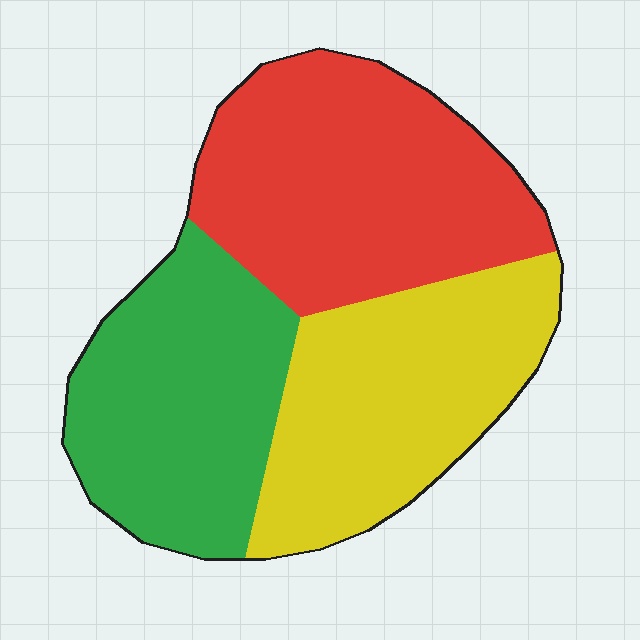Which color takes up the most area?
Red, at roughly 35%.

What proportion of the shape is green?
Green covers roughly 30% of the shape.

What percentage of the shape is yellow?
Yellow takes up about one third (1/3) of the shape.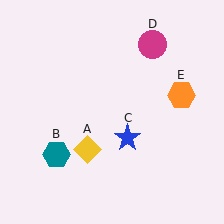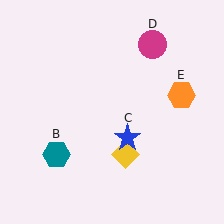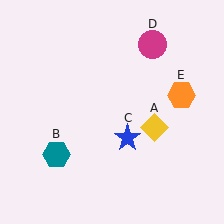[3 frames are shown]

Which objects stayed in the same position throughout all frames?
Teal hexagon (object B) and blue star (object C) and magenta circle (object D) and orange hexagon (object E) remained stationary.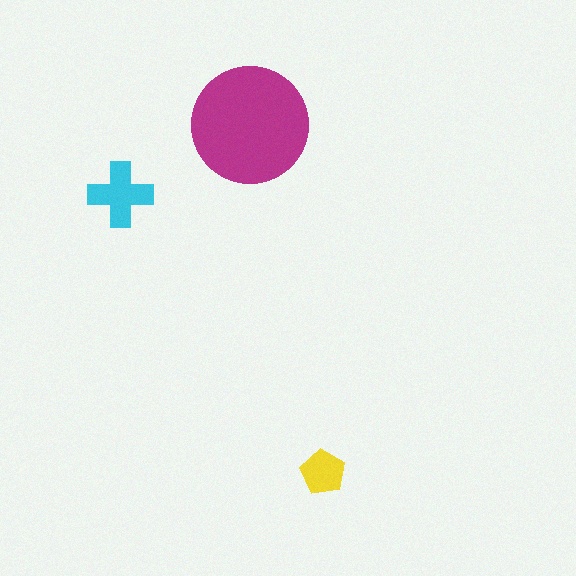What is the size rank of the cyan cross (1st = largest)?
2nd.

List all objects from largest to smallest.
The magenta circle, the cyan cross, the yellow pentagon.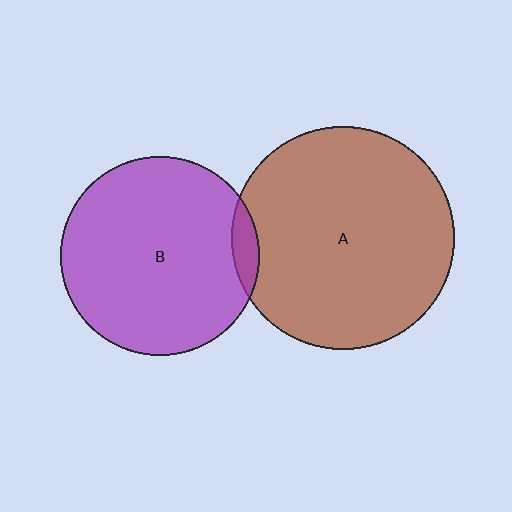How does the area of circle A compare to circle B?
Approximately 1.3 times.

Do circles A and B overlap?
Yes.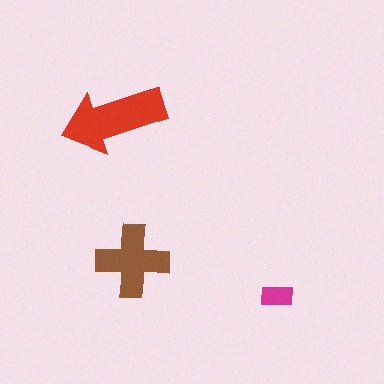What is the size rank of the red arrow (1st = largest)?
1st.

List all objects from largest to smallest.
The red arrow, the brown cross, the magenta rectangle.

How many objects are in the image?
There are 3 objects in the image.